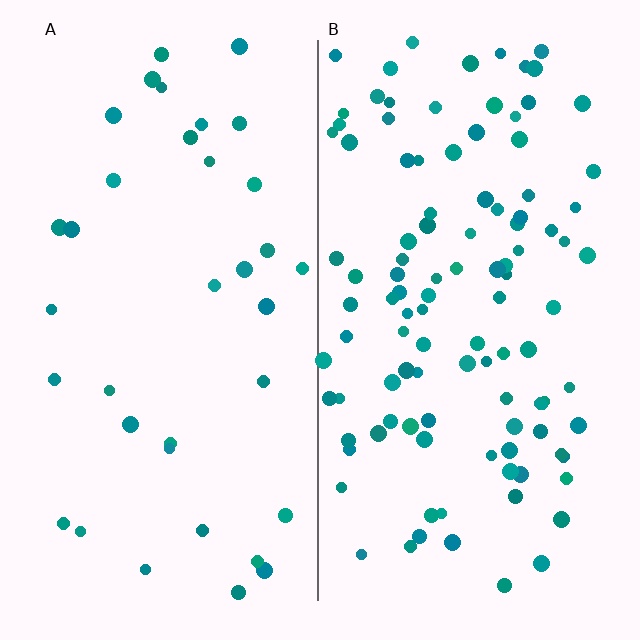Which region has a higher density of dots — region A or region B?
B (the right).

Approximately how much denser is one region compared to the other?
Approximately 3.1× — region B over region A.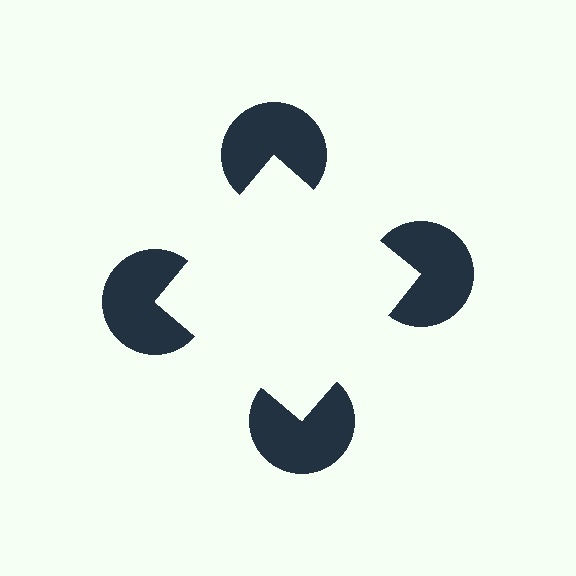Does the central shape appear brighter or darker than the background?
It typically appears slightly brighter than the background, even though no actual brightness change is drawn.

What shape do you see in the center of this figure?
An illusory square — its edges are inferred from the aligned wedge cuts in the pac-man discs, not physically drawn.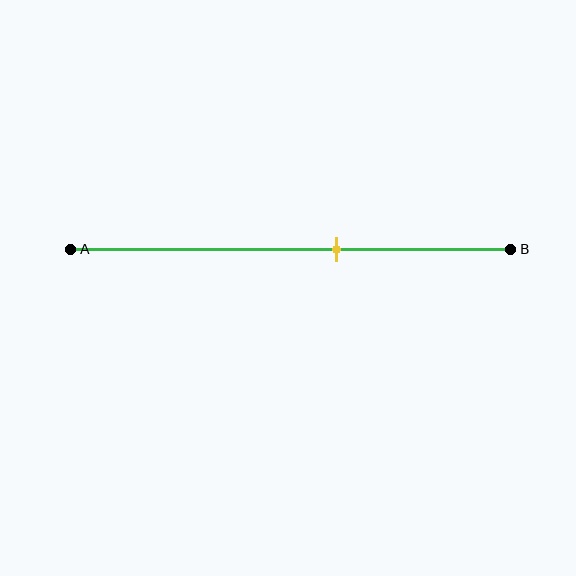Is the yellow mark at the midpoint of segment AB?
No, the mark is at about 60% from A, not at the 50% midpoint.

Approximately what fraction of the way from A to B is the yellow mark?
The yellow mark is approximately 60% of the way from A to B.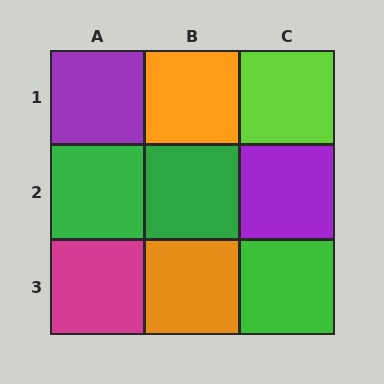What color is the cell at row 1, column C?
Lime.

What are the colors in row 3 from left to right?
Magenta, orange, green.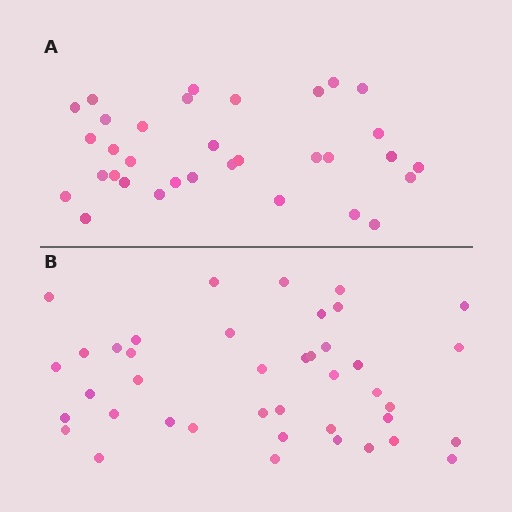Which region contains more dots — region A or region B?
Region B (the bottom region) has more dots.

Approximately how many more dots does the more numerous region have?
Region B has roughly 8 or so more dots than region A.